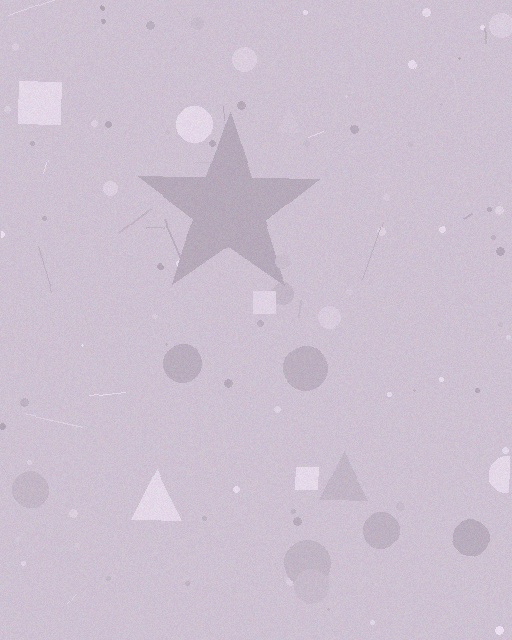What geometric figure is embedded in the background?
A star is embedded in the background.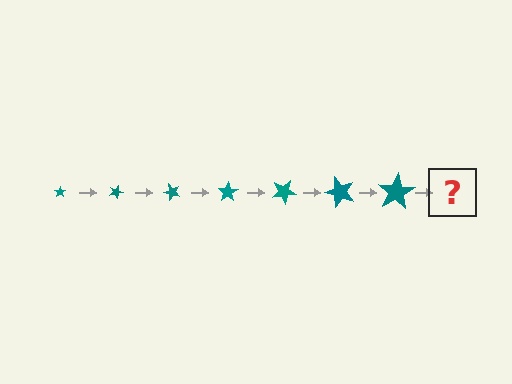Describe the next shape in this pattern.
It should be a star, larger than the previous one and rotated 175 degrees from the start.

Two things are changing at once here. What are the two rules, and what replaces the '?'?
The two rules are that the star grows larger each step and it rotates 25 degrees each step. The '?' should be a star, larger than the previous one and rotated 175 degrees from the start.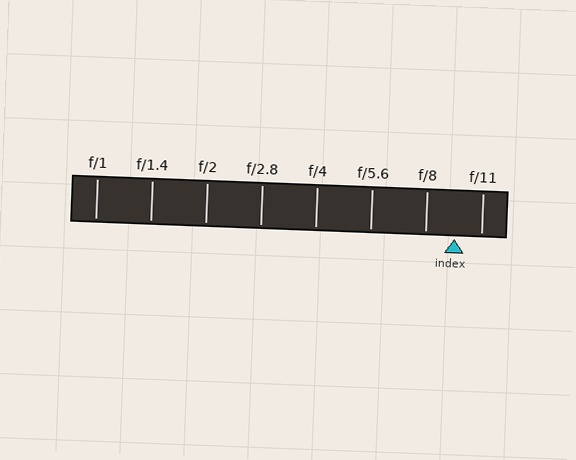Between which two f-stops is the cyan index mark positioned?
The index mark is between f/8 and f/11.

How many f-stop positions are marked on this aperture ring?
There are 8 f-stop positions marked.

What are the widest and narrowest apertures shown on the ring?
The widest aperture shown is f/1 and the narrowest is f/11.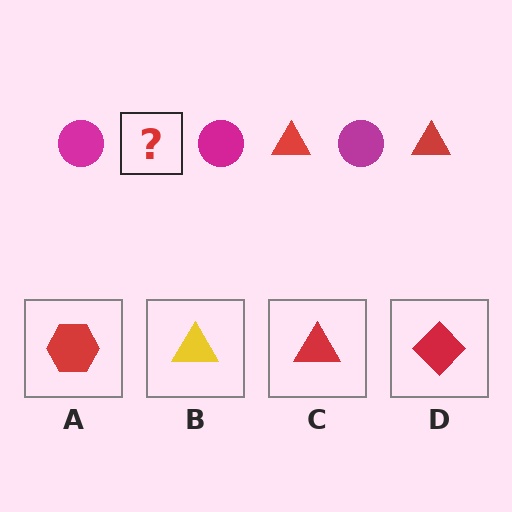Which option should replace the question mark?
Option C.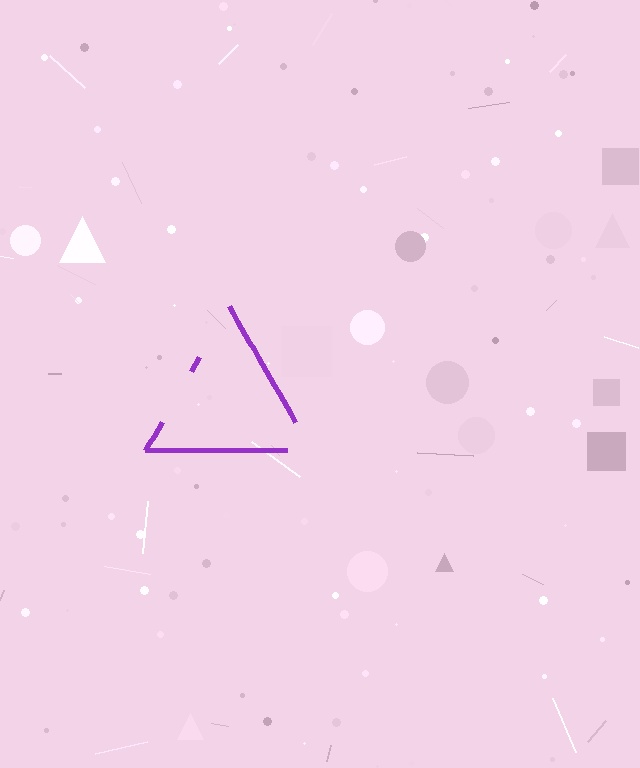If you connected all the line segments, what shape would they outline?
They would outline a triangle.